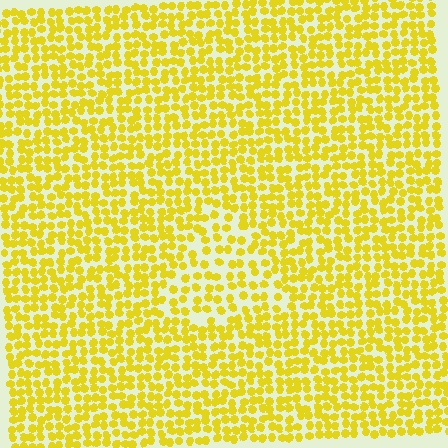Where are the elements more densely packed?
The elements are more densely packed outside the triangle boundary.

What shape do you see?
I see a triangle.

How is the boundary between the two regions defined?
The boundary is defined by a change in element density (approximately 1.6x ratio). All elements are the same color, size, and shape.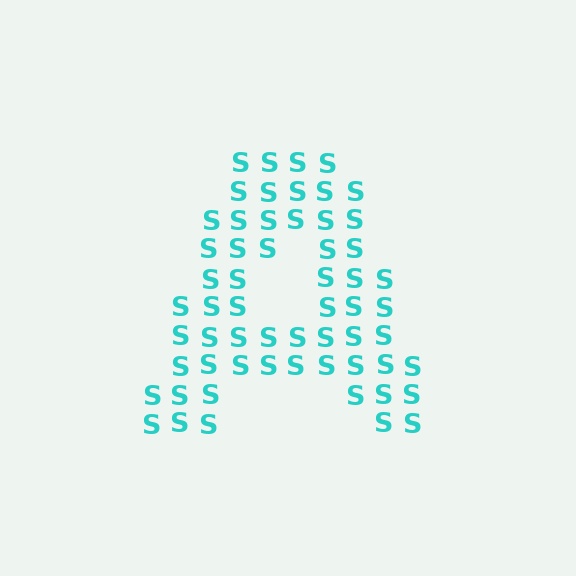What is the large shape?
The large shape is the letter A.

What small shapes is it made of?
It is made of small letter S's.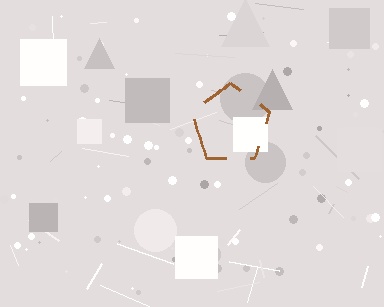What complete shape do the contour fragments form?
The contour fragments form a pentagon.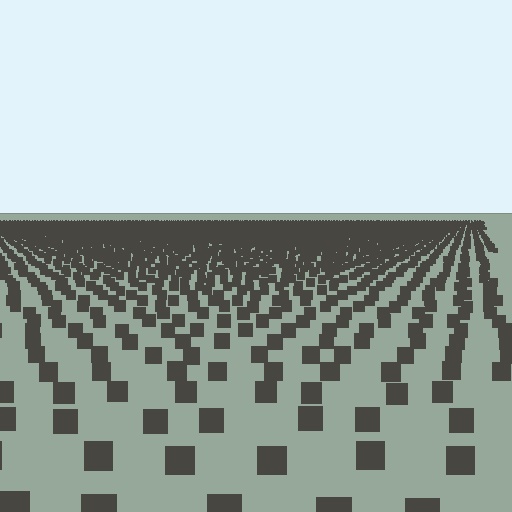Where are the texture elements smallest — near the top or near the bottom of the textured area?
Near the top.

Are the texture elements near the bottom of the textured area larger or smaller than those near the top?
Larger. Near the bottom, elements are closer to the viewer and appear at a bigger on-screen size.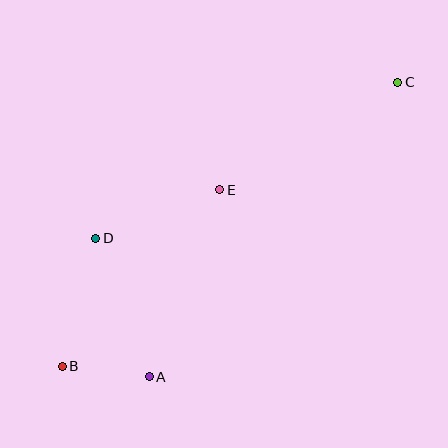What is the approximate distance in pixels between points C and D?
The distance between C and D is approximately 340 pixels.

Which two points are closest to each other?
Points A and B are closest to each other.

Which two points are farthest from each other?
Points B and C are farthest from each other.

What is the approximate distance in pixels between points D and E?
The distance between D and E is approximately 133 pixels.